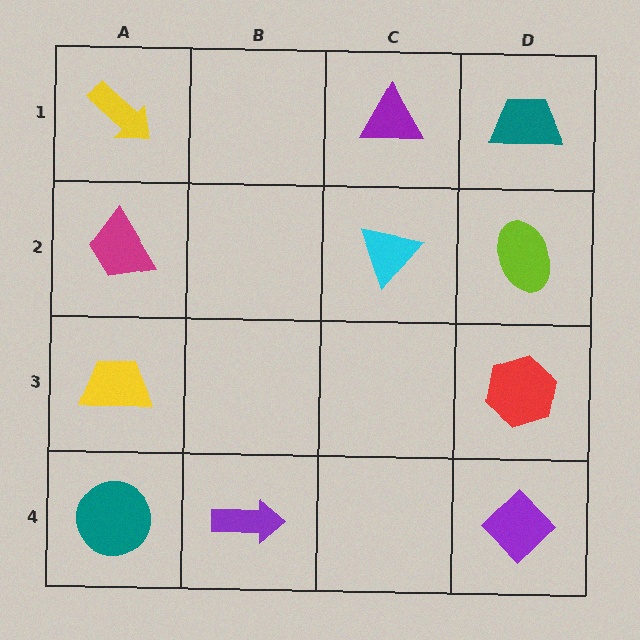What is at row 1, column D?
A teal trapezoid.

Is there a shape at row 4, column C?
No, that cell is empty.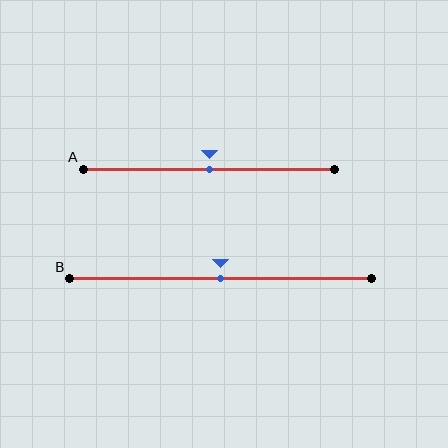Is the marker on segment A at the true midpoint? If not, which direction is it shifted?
Yes, the marker on segment A is at the true midpoint.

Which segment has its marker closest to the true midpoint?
Segment A has its marker closest to the true midpoint.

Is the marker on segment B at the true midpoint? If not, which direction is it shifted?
Yes, the marker on segment B is at the true midpoint.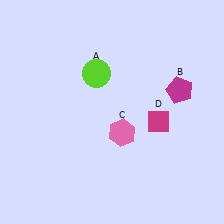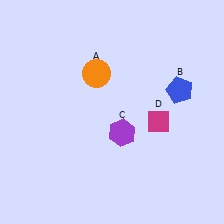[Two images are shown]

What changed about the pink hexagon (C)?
In Image 1, C is pink. In Image 2, it changed to purple.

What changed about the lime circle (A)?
In Image 1, A is lime. In Image 2, it changed to orange.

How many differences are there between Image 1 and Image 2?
There are 3 differences between the two images.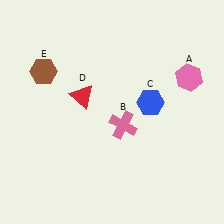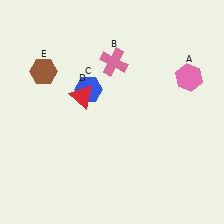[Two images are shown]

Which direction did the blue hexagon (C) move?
The blue hexagon (C) moved left.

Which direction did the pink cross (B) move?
The pink cross (B) moved up.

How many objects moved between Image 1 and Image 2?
2 objects moved between the two images.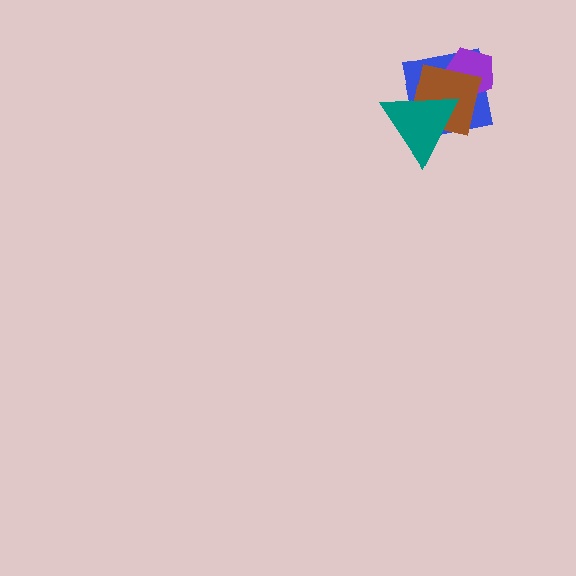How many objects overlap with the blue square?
3 objects overlap with the blue square.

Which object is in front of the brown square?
The teal triangle is in front of the brown square.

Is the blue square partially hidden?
Yes, it is partially covered by another shape.